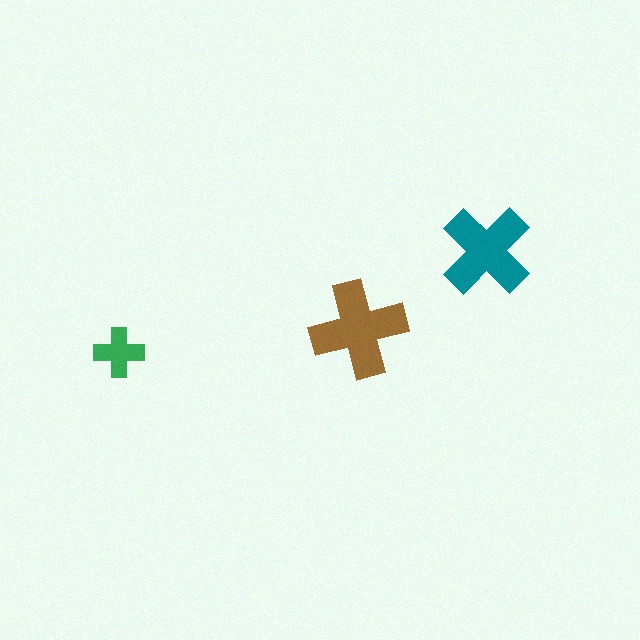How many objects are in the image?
There are 3 objects in the image.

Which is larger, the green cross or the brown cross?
The brown one.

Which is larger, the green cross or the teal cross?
The teal one.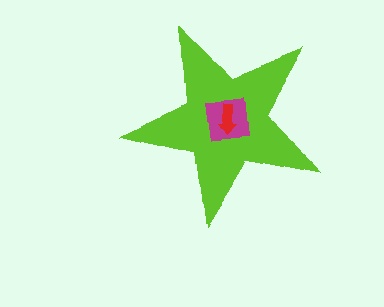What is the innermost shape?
The red arrow.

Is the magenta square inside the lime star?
Yes.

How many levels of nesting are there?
3.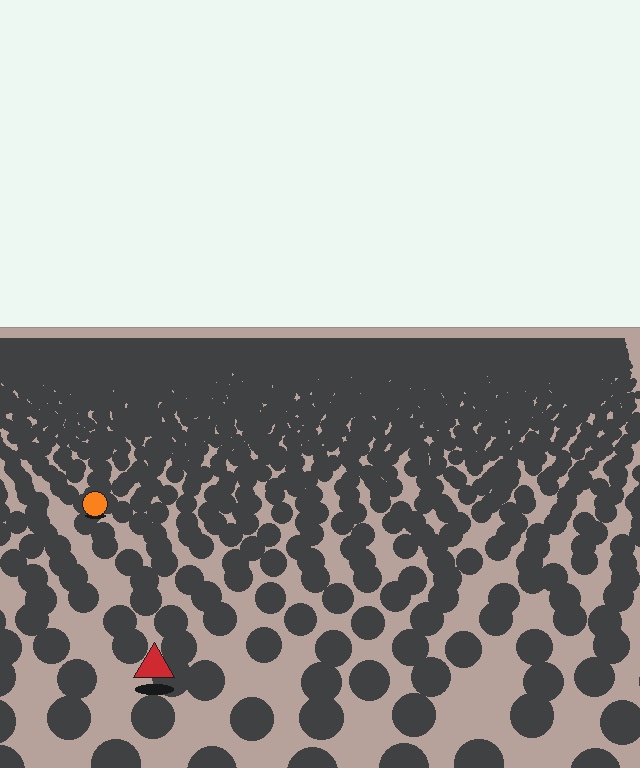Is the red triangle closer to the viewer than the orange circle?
Yes. The red triangle is closer — you can tell from the texture gradient: the ground texture is coarser near it.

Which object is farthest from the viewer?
The orange circle is farthest from the viewer. It appears smaller and the ground texture around it is denser.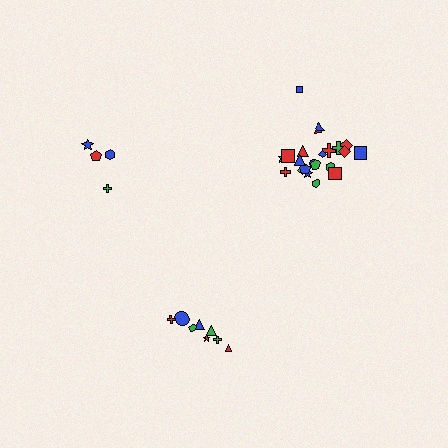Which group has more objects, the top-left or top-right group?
The top-right group.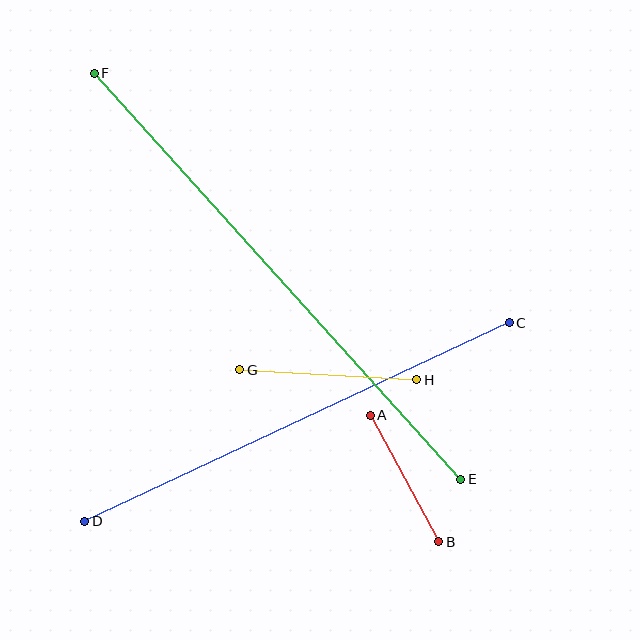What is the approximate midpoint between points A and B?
The midpoint is at approximately (404, 479) pixels.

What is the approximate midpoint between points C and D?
The midpoint is at approximately (297, 422) pixels.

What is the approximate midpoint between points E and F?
The midpoint is at approximately (277, 276) pixels.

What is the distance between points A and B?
The distance is approximately 144 pixels.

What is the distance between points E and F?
The distance is approximately 547 pixels.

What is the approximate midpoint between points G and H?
The midpoint is at approximately (328, 375) pixels.